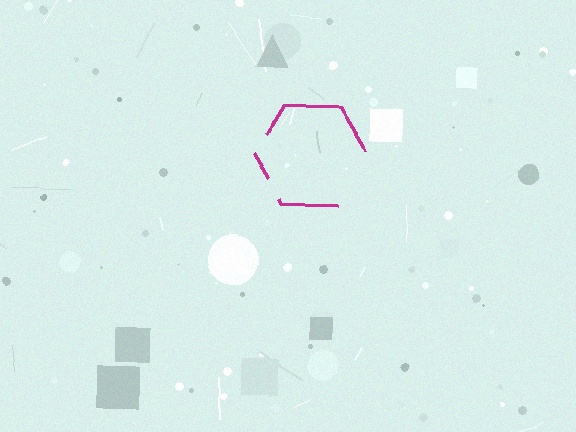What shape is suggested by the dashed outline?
The dashed outline suggests a hexagon.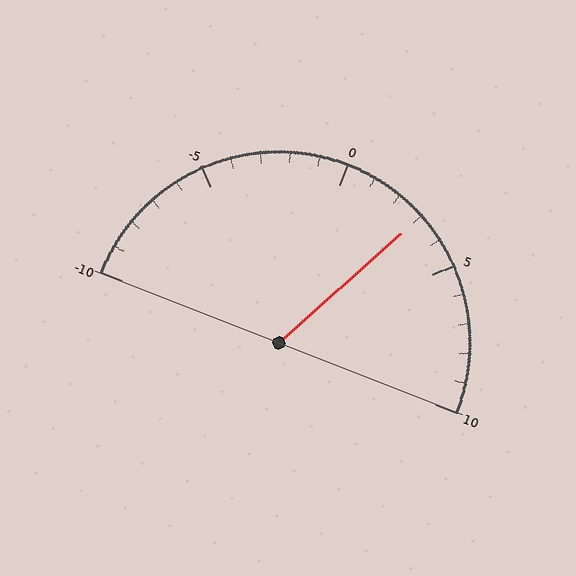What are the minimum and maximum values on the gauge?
The gauge ranges from -10 to 10.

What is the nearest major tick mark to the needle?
The nearest major tick mark is 5.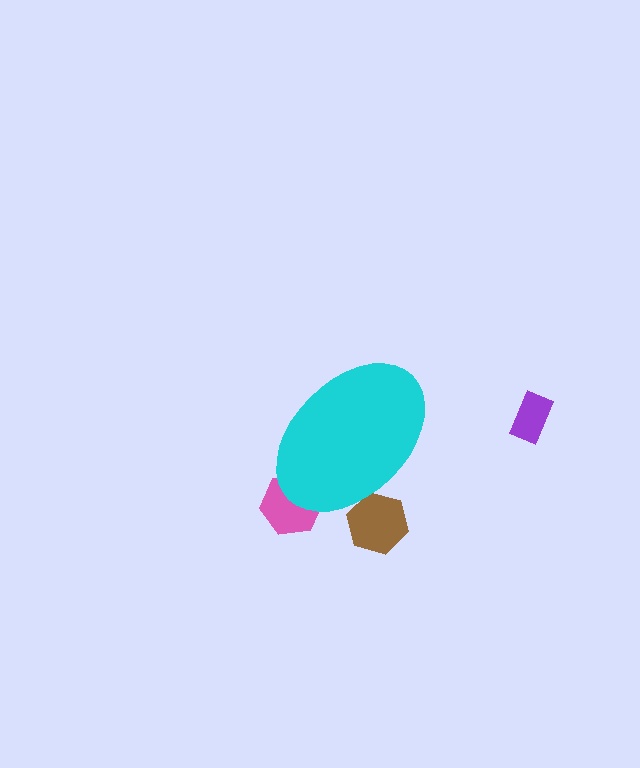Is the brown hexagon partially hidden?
Yes, the brown hexagon is partially hidden behind the cyan ellipse.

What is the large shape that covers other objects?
A cyan ellipse.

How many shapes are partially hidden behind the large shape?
2 shapes are partially hidden.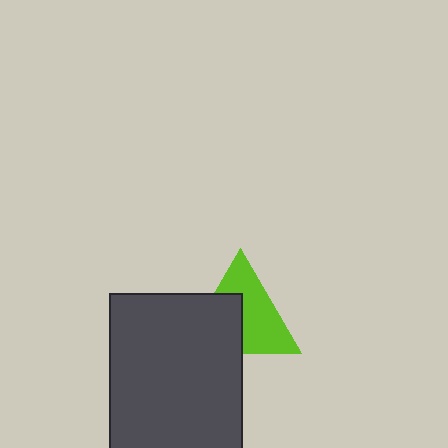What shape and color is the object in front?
The object in front is a dark gray rectangle.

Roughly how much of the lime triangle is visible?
About half of it is visible (roughly 57%).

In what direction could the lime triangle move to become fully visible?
The lime triangle could move toward the upper-right. That would shift it out from behind the dark gray rectangle entirely.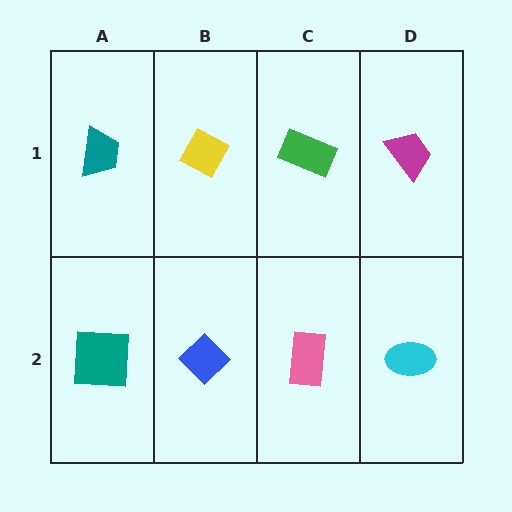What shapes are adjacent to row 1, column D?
A cyan ellipse (row 2, column D), a green rectangle (row 1, column C).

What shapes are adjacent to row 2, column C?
A green rectangle (row 1, column C), a blue diamond (row 2, column B), a cyan ellipse (row 2, column D).